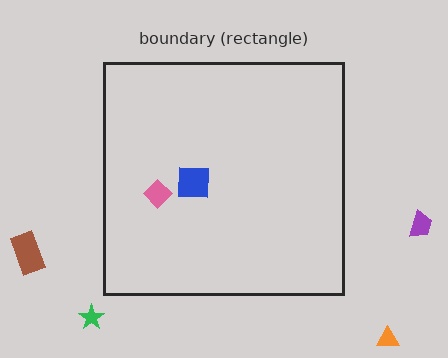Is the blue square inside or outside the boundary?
Inside.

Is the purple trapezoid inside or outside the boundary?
Outside.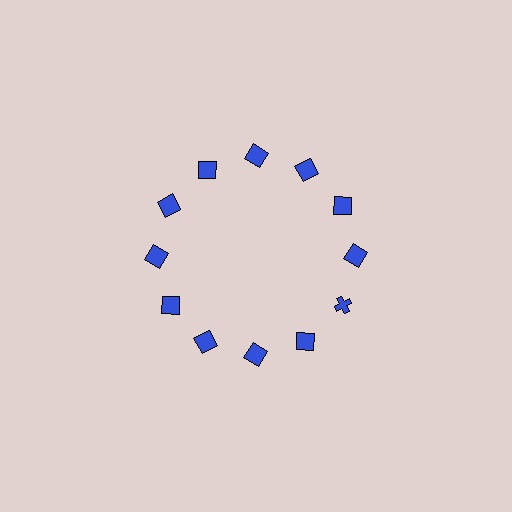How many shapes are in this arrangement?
There are 12 shapes arranged in a ring pattern.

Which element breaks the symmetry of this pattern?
The blue cross at roughly the 4 o'clock position breaks the symmetry. All other shapes are blue squares.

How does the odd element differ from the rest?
It has a different shape: cross instead of square.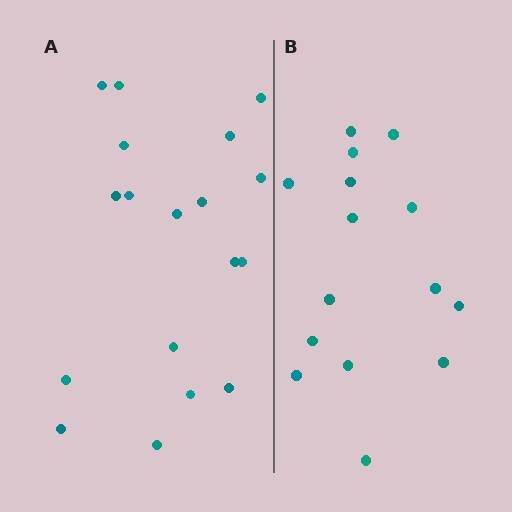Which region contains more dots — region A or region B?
Region A (the left region) has more dots.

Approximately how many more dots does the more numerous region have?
Region A has just a few more — roughly 2 or 3 more dots than region B.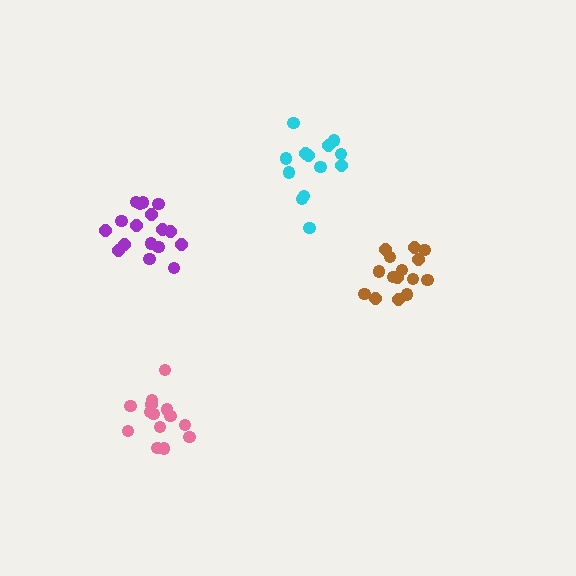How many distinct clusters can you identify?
There are 4 distinct clusters.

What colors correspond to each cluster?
The clusters are colored: pink, purple, brown, cyan.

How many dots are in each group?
Group 1: 14 dots, Group 2: 17 dots, Group 3: 15 dots, Group 4: 13 dots (59 total).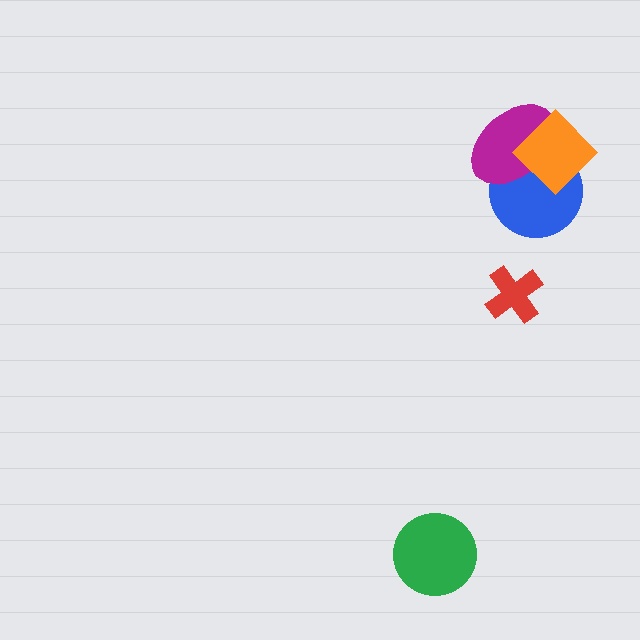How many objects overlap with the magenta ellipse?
2 objects overlap with the magenta ellipse.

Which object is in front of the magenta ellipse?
The orange diamond is in front of the magenta ellipse.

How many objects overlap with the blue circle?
2 objects overlap with the blue circle.